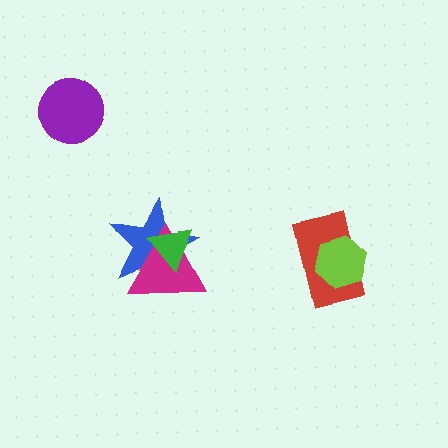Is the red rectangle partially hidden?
Yes, it is partially covered by another shape.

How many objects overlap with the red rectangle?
1 object overlaps with the red rectangle.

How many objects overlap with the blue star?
2 objects overlap with the blue star.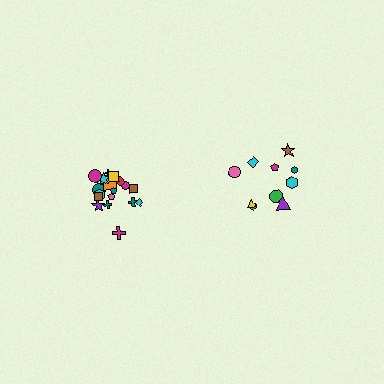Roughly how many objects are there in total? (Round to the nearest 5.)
Roughly 30 objects in total.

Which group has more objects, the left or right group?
The left group.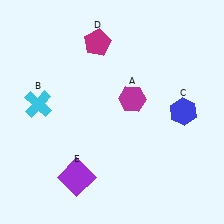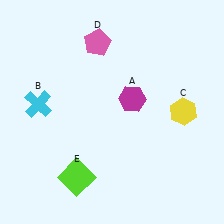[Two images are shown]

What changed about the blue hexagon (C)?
In Image 1, C is blue. In Image 2, it changed to yellow.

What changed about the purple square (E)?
In Image 1, E is purple. In Image 2, it changed to lime.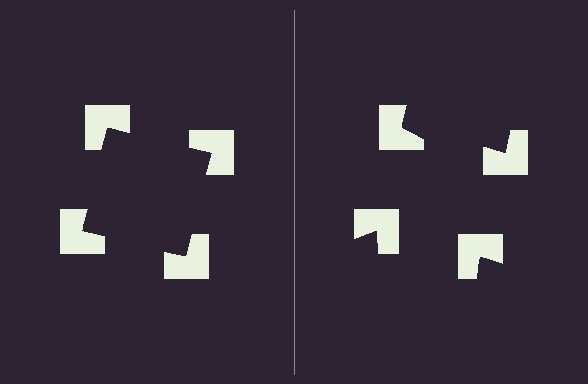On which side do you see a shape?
An illusory square appears on the left side. On the right side the wedge cuts are rotated, so no coherent shape forms.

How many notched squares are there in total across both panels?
8 — 4 on each side.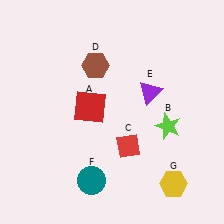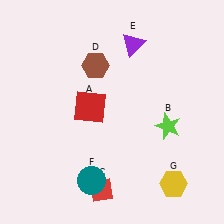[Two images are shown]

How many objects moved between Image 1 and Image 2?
2 objects moved between the two images.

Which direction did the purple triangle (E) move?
The purple triangle (E) moved up.